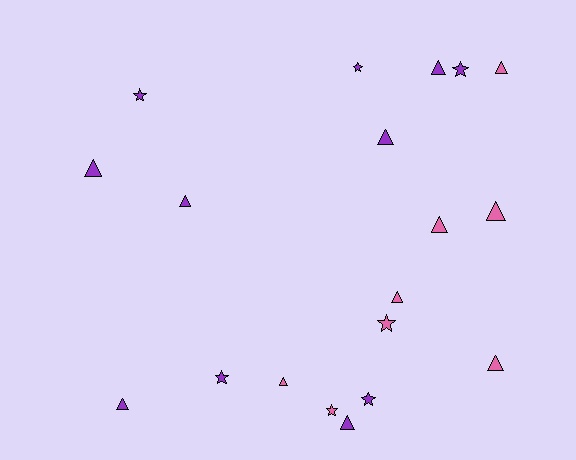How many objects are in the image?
There are 19 objects.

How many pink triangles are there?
There are 6 pink triangles.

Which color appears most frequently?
Purple, with 11 objects.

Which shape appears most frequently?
Triangle, with 12 objects.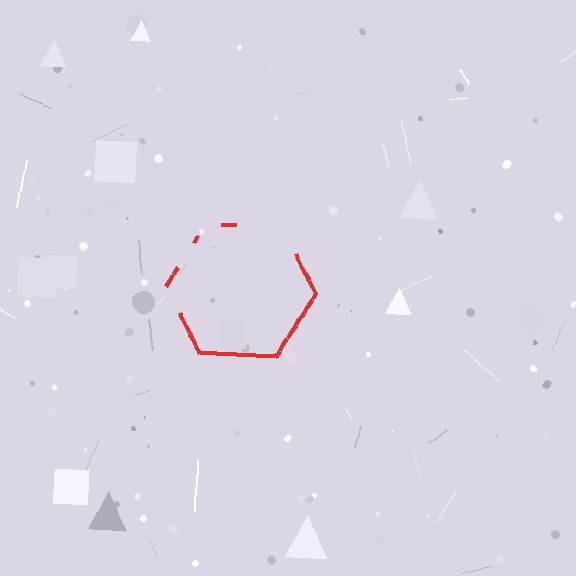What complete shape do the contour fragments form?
The contour fragments form a hexagon.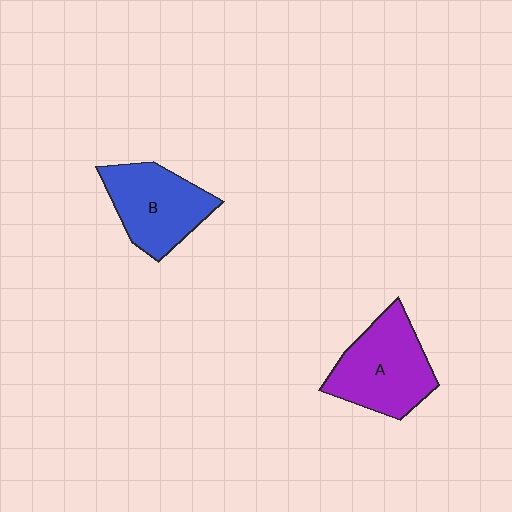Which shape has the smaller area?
Shape B (blue).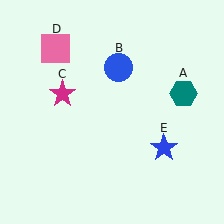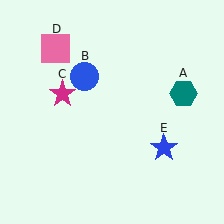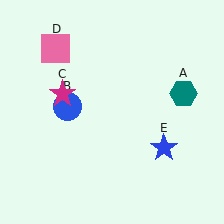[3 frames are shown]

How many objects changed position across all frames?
1 object changed position: blue circle (object B).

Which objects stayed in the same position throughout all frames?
Teal hexagon (object A) and magenta star (object C) and pink square (object D) and blue star (object E) remained stationary.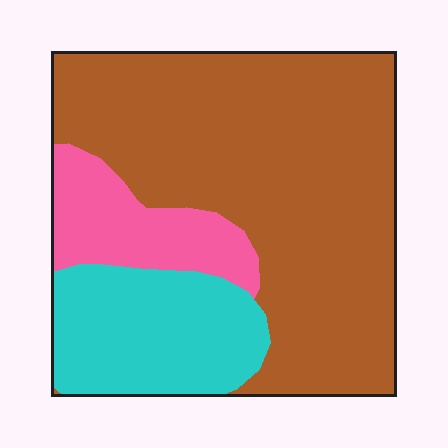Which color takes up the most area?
Brown, at roughly 65%.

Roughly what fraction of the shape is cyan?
Cyan covers 22% of the shape.